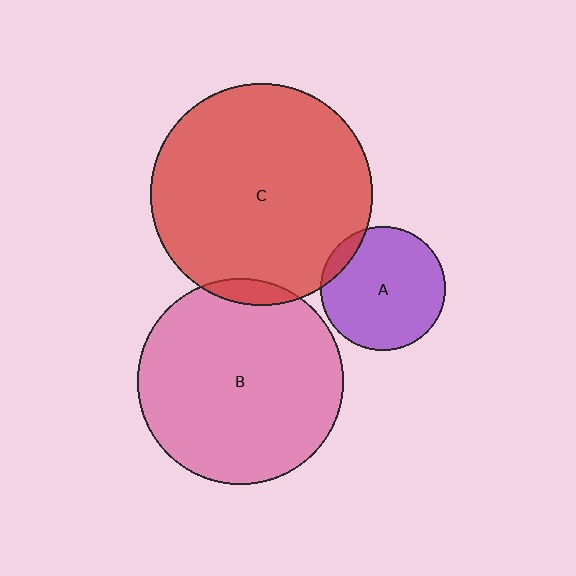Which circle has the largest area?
Circle C (red).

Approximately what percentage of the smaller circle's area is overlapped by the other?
Approximately 5%.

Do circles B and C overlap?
Yes.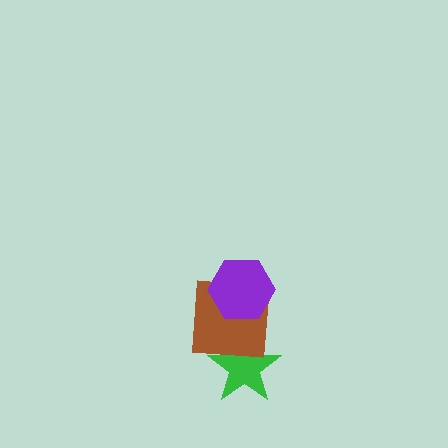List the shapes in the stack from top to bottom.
From top to bottom: the purple hexagon, the brown square, the green star.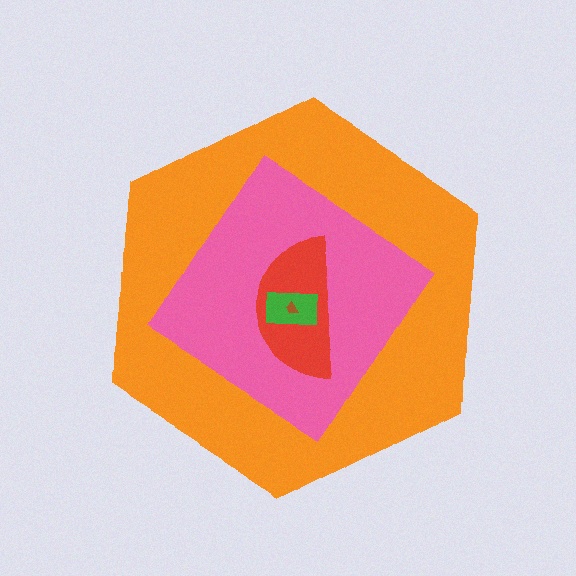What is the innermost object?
The brown trapezoid.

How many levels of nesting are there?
5.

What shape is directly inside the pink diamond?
The red semicircle.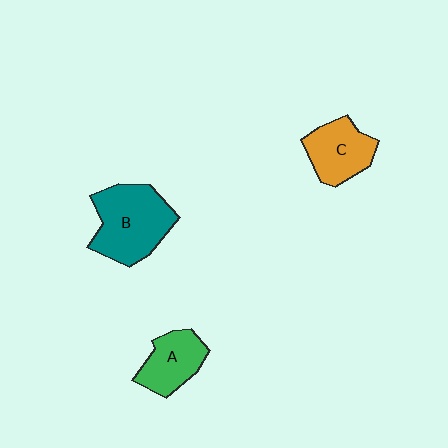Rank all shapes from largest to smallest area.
From largest to smallest: B (teal), C (orange), A (green).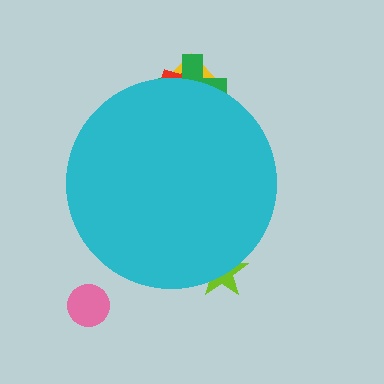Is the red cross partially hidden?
Yes, the red cross is partially hidden behind the cyan circle.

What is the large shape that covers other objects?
A cyan circle.